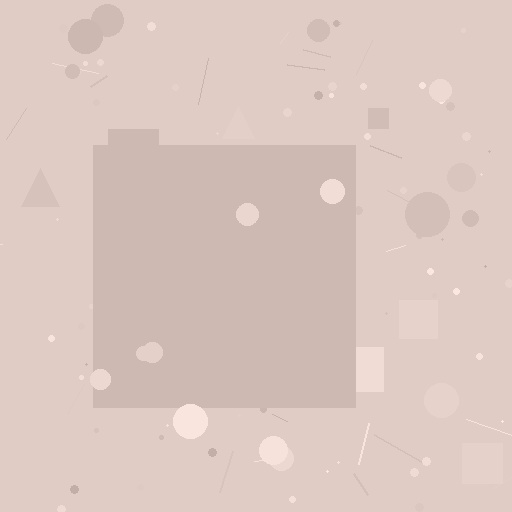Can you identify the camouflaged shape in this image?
The camouflaged shape is a square.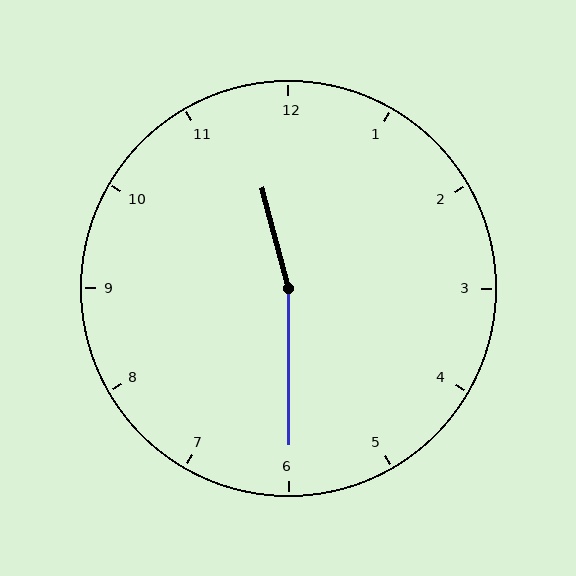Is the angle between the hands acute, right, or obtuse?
It is obtuse.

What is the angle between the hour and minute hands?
Approximately 165 degrees.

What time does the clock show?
11:30.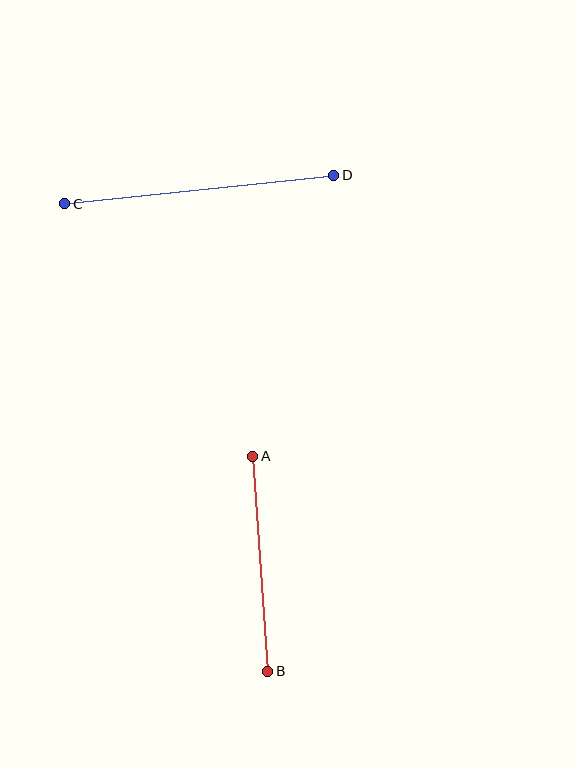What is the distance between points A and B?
The distance is approximately 215 pixels.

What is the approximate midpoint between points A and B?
The midpoint is at approximately (260, 564) pixels.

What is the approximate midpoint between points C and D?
The midpoint is at approximately (199, 189) pixels.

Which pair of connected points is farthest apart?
Points C and D are farthest apart.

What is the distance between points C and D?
The distance is approximately 270 pixels.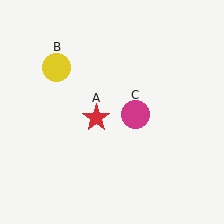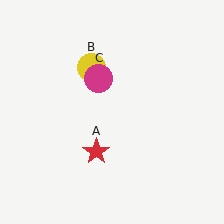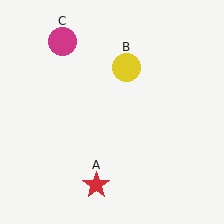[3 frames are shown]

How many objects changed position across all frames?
3 objects changed position: red star (object A), yellow circle (object B), magenta circle (object C).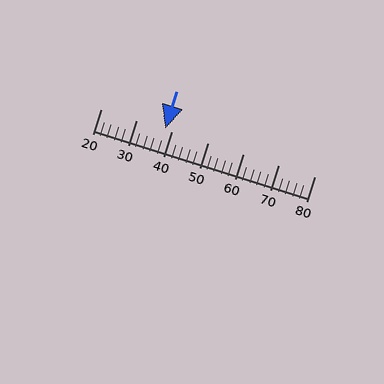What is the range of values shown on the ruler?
The ruler shows values from 20 to 80.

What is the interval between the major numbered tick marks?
The major tick marks are spaced 10 units apart.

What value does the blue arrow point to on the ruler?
The blue arrow points to approximately 38.